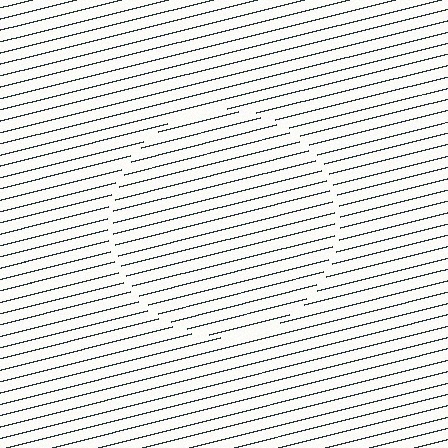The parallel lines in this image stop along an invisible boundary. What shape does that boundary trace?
An illusory circle. The interior of the shape contains the same grating, shifted by half a period — the contour is defined by the phase discontinuity where line-ends from the inner and outer gratings abut.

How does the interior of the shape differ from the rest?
The interior of the shape contains the same grating, shifted by half a period — the contour is defined by the phase discontinuity where line-ends from the inner and outer gratings abut.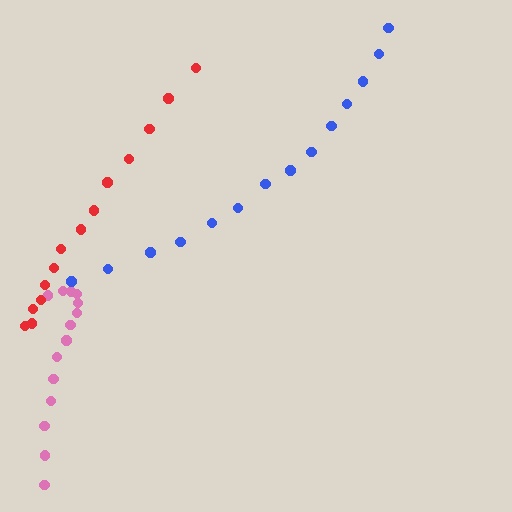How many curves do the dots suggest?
There are 3 distinct paths.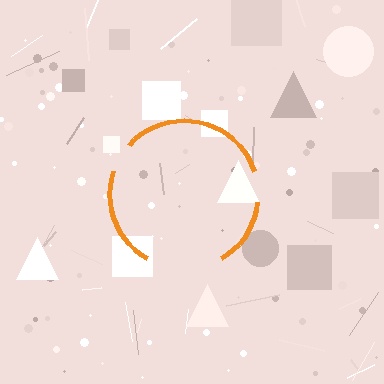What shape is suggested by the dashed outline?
The dashed outline suggests a circle.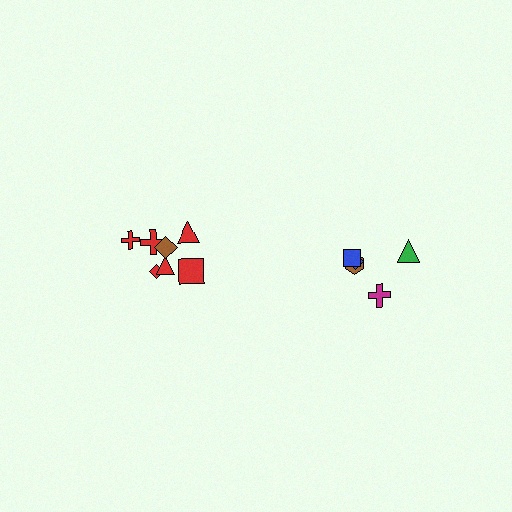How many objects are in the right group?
There are 5 objects.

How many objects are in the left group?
There are 7 objects.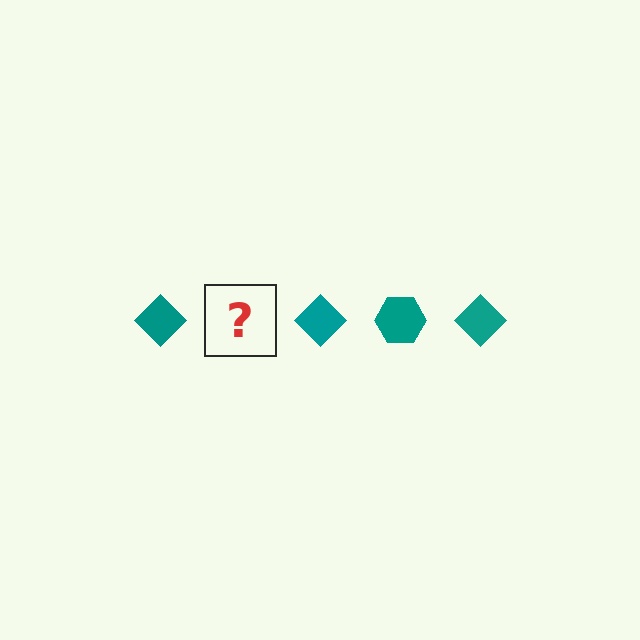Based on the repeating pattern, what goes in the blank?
The blank should be a teal hexagon.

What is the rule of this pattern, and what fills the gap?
The rule is that the pattern cycles through diamond, hexagon shapes in teal. The gap should be filled with a teal hexagon.